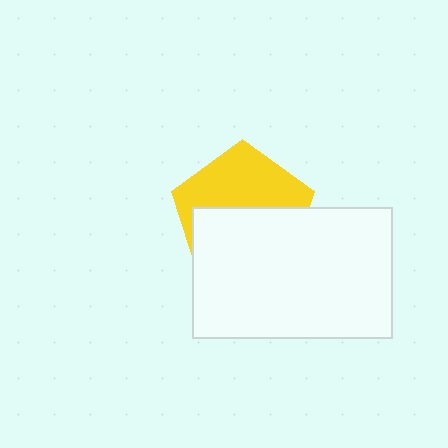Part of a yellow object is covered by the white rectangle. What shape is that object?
It is a pentagon.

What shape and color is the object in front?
The object in front is a white rectangle.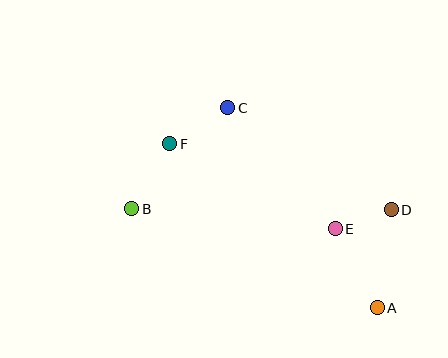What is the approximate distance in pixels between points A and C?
The distance between A and C is approximately 249 pixels.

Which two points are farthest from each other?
Points A and F are farthest from each other.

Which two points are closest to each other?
Points D and E are closest to each other.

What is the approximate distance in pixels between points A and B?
The distance between A and B is approximately 264 pixels.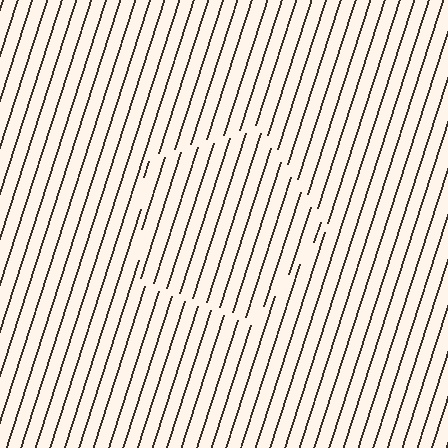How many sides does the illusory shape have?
5 sides — the line-ends trace a pentagon.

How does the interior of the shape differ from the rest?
The interior of the shape contains the same grating, shifted by half a period — the contour is defined by the phase discontinuity where line-ends from the inner and outer gratings abut.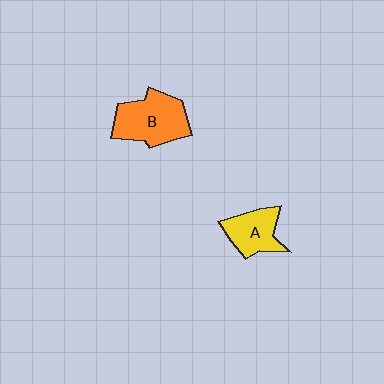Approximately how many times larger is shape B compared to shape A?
Approximately 1.5 times.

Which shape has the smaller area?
Shape A (yellow).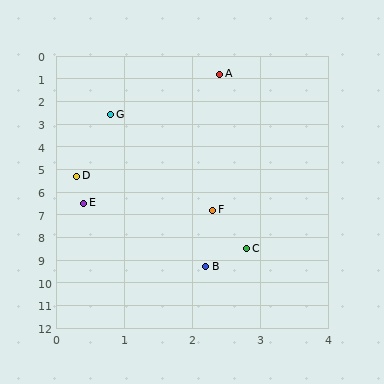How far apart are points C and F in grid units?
Points C and F are about 1.8 grid units apart.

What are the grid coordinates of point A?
Point A is at approximately (2.4, 0.8).